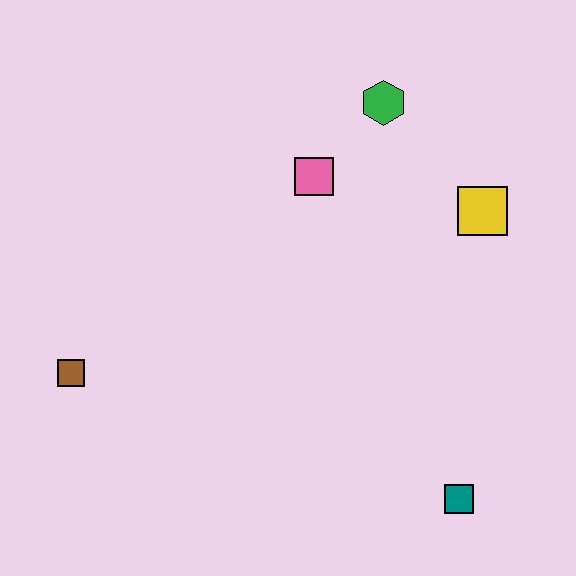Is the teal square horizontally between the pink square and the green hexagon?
No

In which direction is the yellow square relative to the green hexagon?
The yellow square is below the green hexagon.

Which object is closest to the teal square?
The yellow square is closest to the teal square.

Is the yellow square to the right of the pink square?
Yes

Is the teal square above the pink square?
No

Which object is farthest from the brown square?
The yellow square is farthest from the brown square.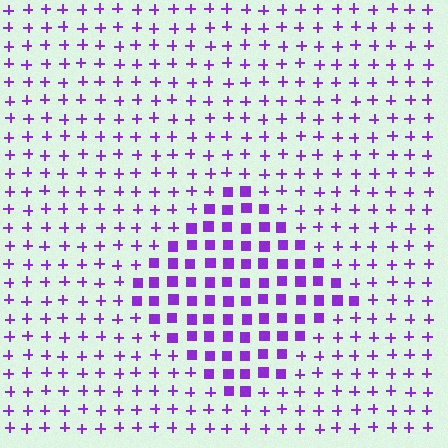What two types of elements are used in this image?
The image uses squares inside the diamond region and plus signs outside it.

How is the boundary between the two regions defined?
The boundary is defined by a change in element shape: squares inside vs. plus signs outside. All elements share the same color and spacing.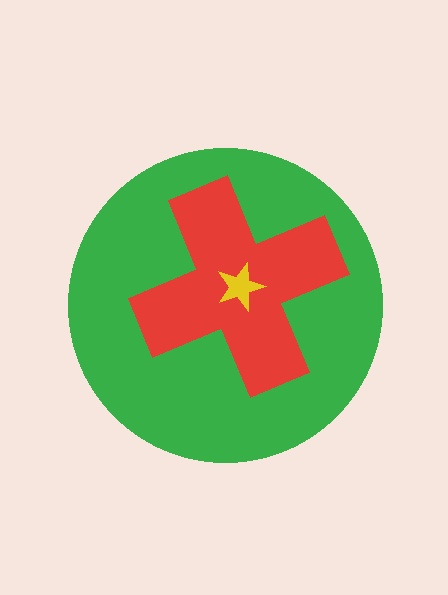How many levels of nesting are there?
3.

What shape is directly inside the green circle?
The red cross.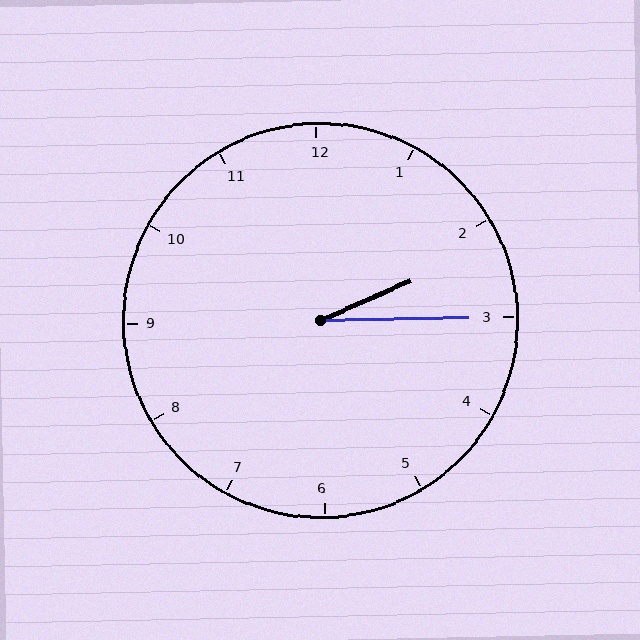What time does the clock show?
2:15.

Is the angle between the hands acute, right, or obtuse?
It is acute.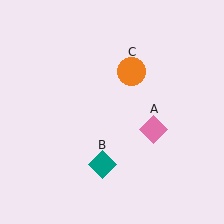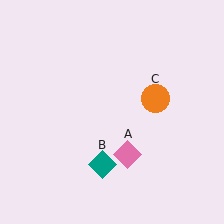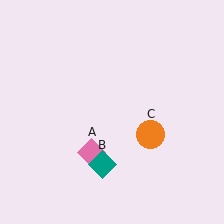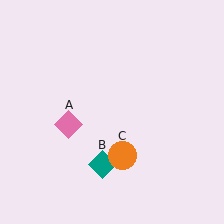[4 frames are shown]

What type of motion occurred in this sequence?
The pink diamond (object A), orange circle (object C) rotated clockwise around the center of the scene.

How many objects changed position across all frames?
2 objects changed position: pink diamond (object A), orange circle (object C).